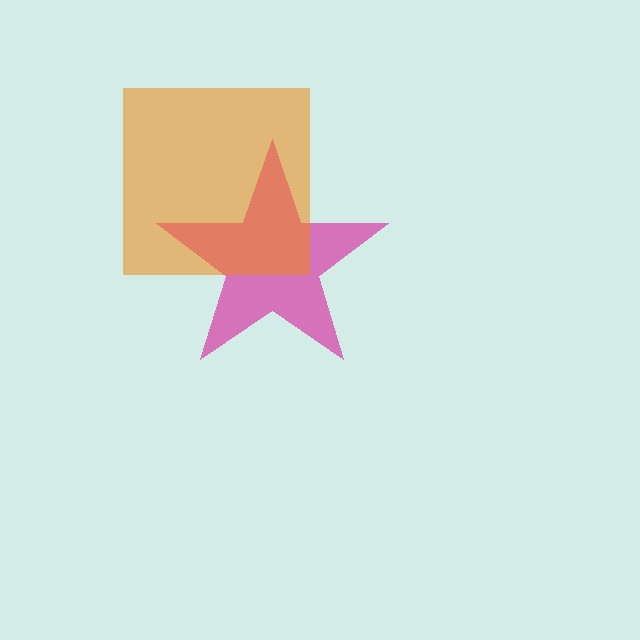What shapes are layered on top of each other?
The layered shapes are: a magenta star, an orange square.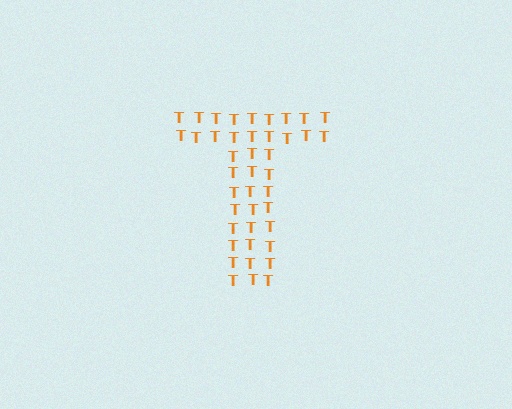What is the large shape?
The large shape is the letter T.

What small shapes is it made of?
It is made of small letter T's.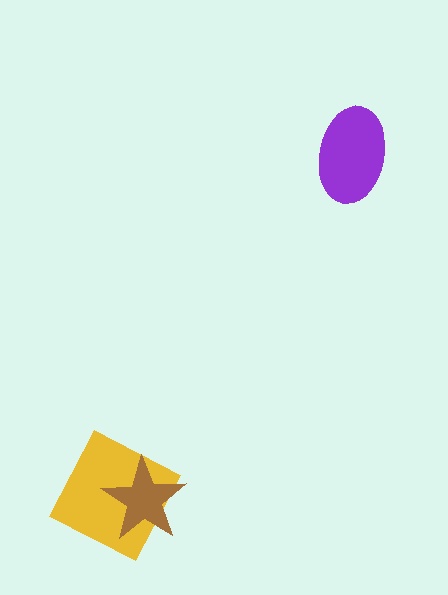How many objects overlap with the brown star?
1 object overlaps with the brown star.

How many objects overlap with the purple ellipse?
0 objects overlap with the purple ellipse.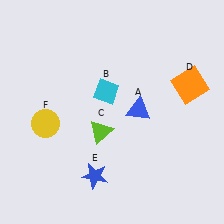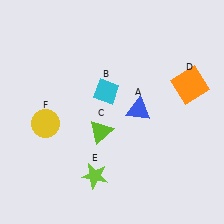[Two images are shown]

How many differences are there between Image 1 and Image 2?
There is 1 difference between the two images.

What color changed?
The star (E) changed from blue in Image 1 to lime in Image 2.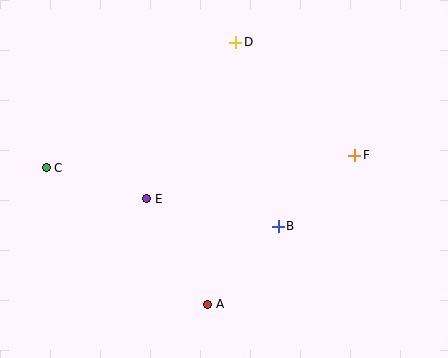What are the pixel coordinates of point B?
Point B is at (278, 226).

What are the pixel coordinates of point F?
Point F is at (355, 155).